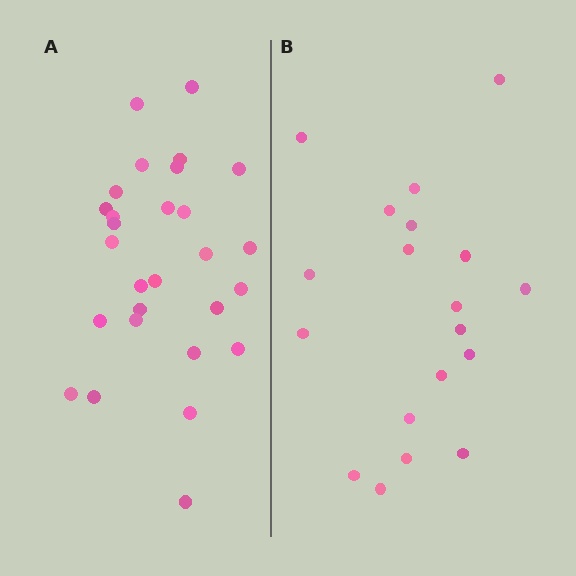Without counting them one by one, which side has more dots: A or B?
Region A (the left region) has more dots.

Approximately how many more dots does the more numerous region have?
Region A has roughly 8 or so more dots than region B.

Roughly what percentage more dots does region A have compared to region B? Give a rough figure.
About 45% more.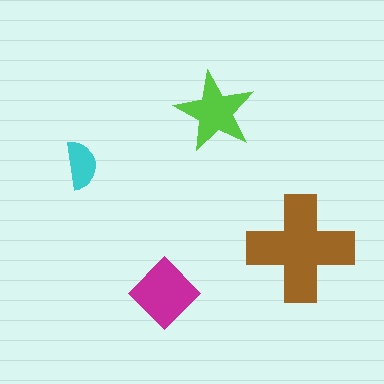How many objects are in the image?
There are 4 objects in the image.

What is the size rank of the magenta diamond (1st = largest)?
2nd.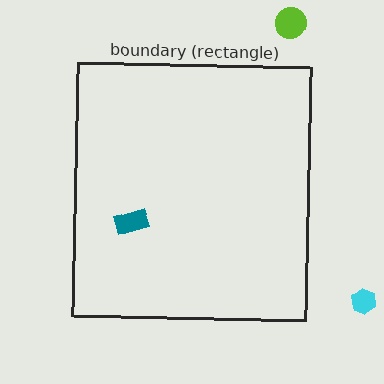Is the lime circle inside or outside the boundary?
Outside.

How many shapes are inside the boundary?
1 inside, 2 outside.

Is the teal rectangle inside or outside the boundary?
Inside.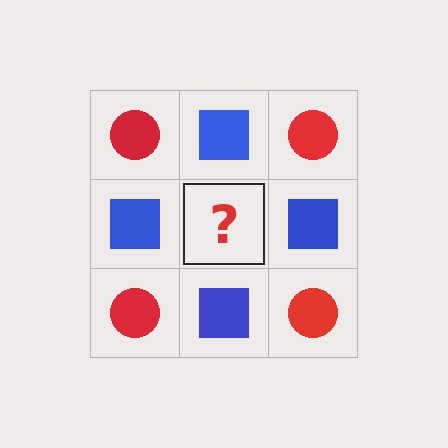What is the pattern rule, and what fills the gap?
The rule is that it alternates red circle and blue square in a checkerboard pattern. The gap should be filled with a red circle.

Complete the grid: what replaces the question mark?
The question mark should be replaced with a red circle.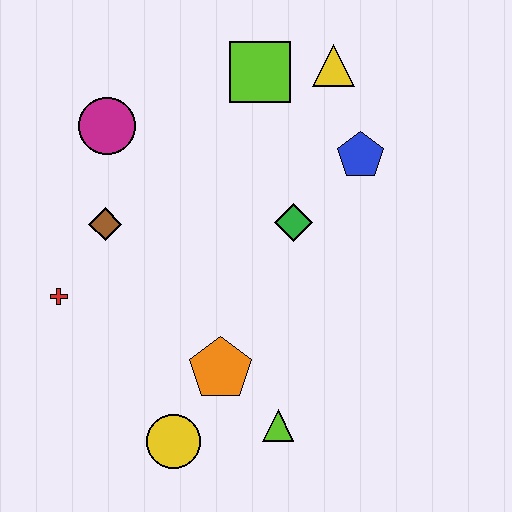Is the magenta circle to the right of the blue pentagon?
No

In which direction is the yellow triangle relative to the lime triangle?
The yellow triangle is above the lime triangle.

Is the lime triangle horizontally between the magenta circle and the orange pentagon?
No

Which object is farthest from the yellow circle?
The yellow triangle is farthest from the yellow circle.